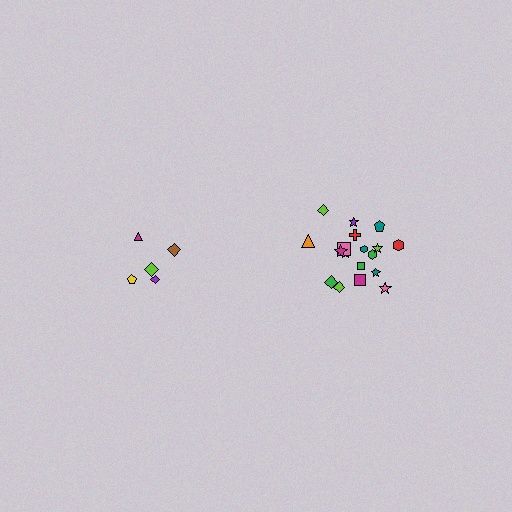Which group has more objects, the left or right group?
The right group.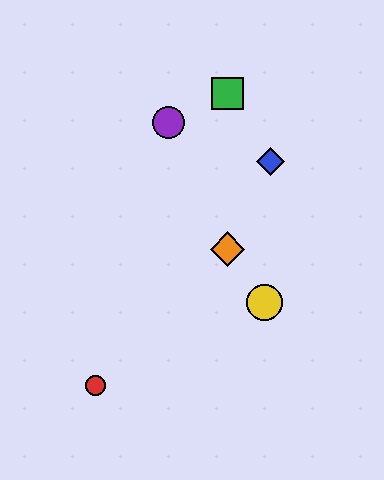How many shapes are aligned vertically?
2 shapes (the green square, the orange diamond) are aligned vertically.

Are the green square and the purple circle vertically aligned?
No, the green square is at x≈227 and the purple circle is at x≈169.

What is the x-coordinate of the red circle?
The red circle is at x≈96.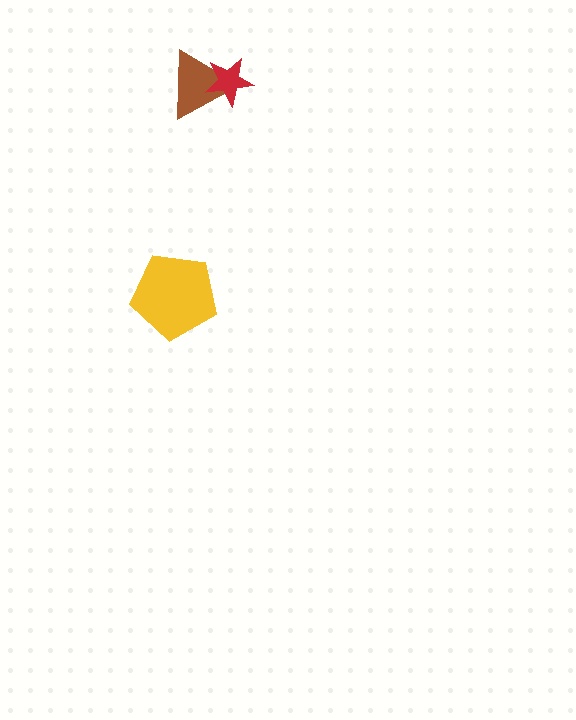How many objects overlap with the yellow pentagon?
0 objects overlap with the yellow pentagon.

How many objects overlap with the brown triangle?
1 object overlaps with the brown triangle.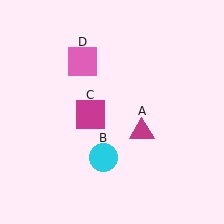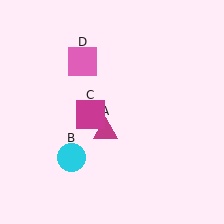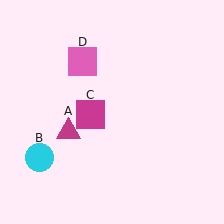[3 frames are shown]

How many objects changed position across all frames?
2 objects changed position: magenta triangle (object A), cyan circle (object B).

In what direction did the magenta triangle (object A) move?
The magenta triangle (object A) moved left.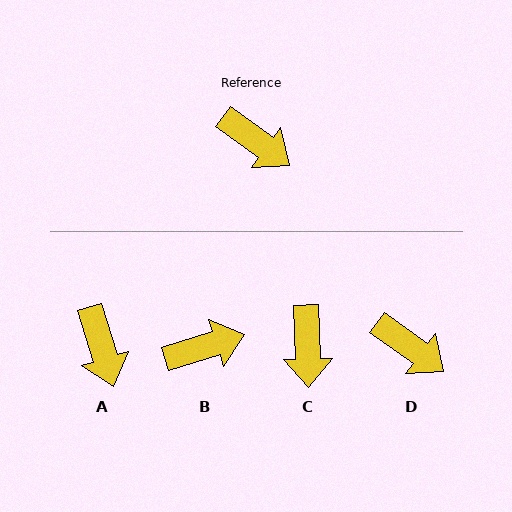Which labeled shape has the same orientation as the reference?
D.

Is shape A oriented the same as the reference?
No, it is off by about 37 degrees.